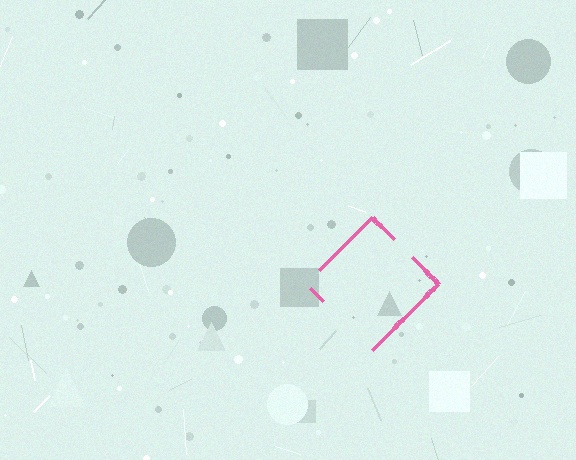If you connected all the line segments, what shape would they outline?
They would outline a diamond.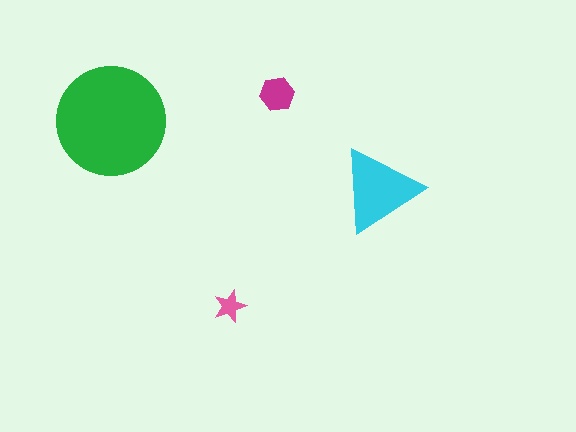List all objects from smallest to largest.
The pink star, the magenta hexagon, the cyan triangle, the green circle.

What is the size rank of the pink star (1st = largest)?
4th.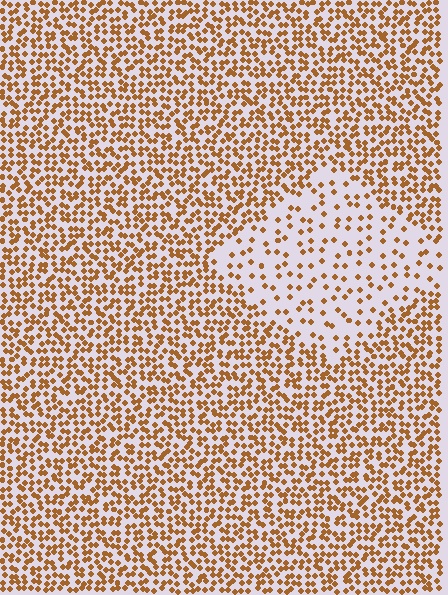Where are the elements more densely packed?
The elements are more densely packed outside the diamond boundary.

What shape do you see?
I see a diamond.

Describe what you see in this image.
The image contains small brown elements arranged at two different densities. A diamond-shaped region is visible where the elements are less densely packed than the surrounding area.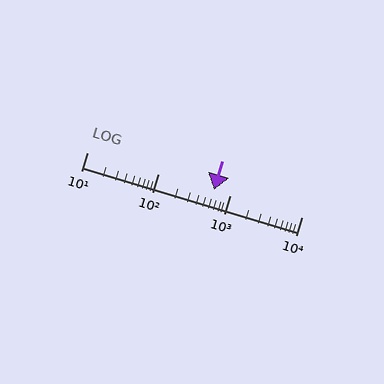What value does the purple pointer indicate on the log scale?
The pointer indicates approximately 600.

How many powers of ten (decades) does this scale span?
The scale spans 3 decades, from 10 to 10000.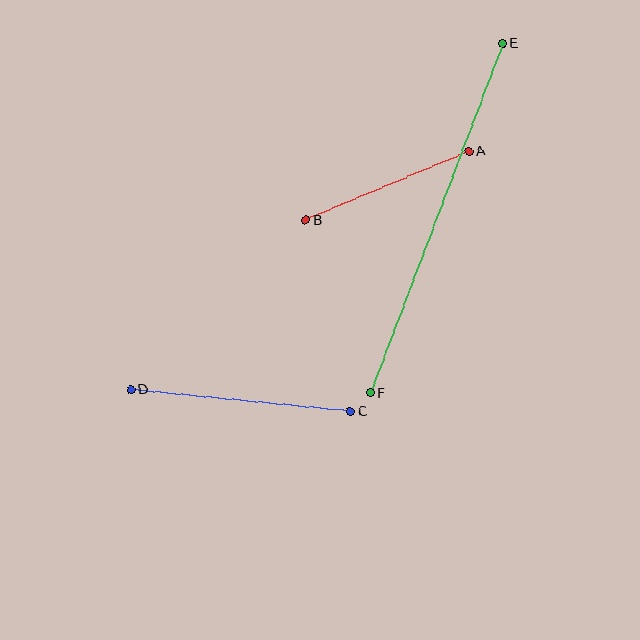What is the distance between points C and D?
The distance is approximately 221 pixels.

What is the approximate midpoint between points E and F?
The midpoint is at approximately (436, 218) pixels.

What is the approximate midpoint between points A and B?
The midpoint is at approximately (387, 186) pixels.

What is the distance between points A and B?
The distance is approximately 177 pixels.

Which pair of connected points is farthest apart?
Points E and F are farthest apart.